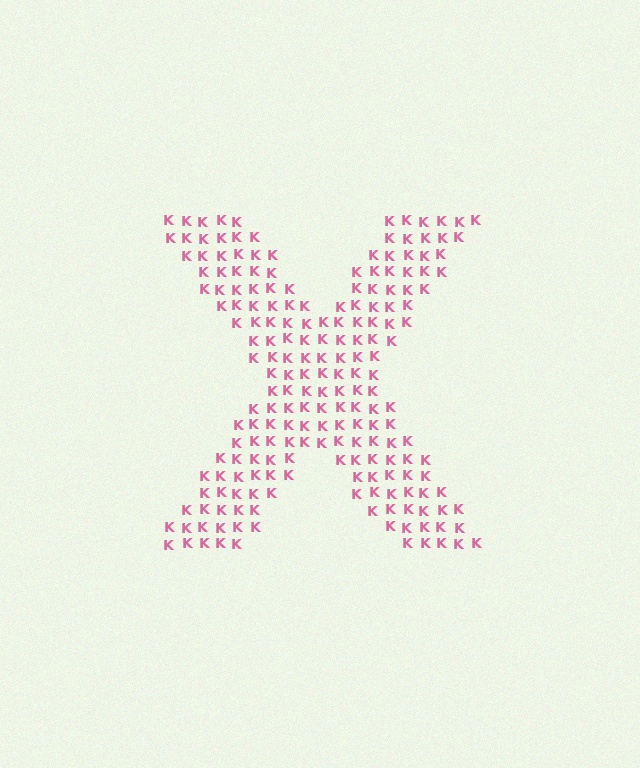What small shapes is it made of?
It is made of small letter K's.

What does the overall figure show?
The overall figure shows the letter X.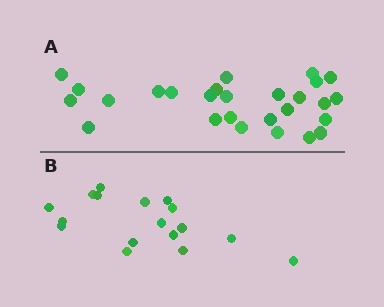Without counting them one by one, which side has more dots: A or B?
Region A (the top region) has more dots.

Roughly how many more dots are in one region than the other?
Region A has roughly 10 or so more dots than region B.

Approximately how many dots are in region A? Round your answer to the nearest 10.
About 30 dots. (The exact count is 27, which rounds to 30.)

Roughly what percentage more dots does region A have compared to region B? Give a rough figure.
About 60% more.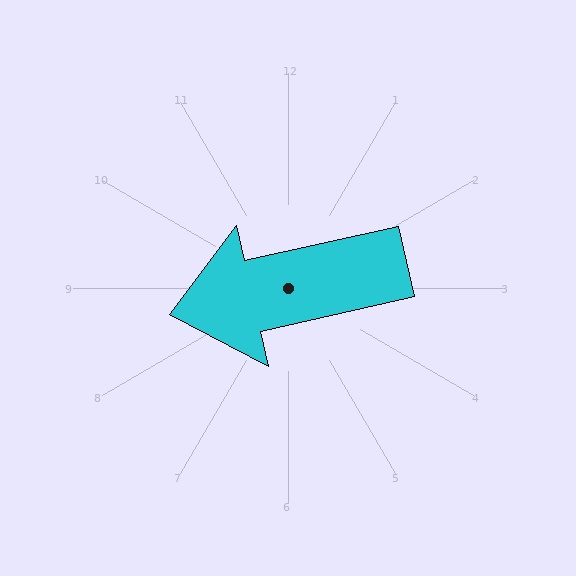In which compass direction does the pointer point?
West.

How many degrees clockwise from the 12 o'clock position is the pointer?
Approximately 257 degrees.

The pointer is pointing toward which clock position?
Roughly 9 o'clock.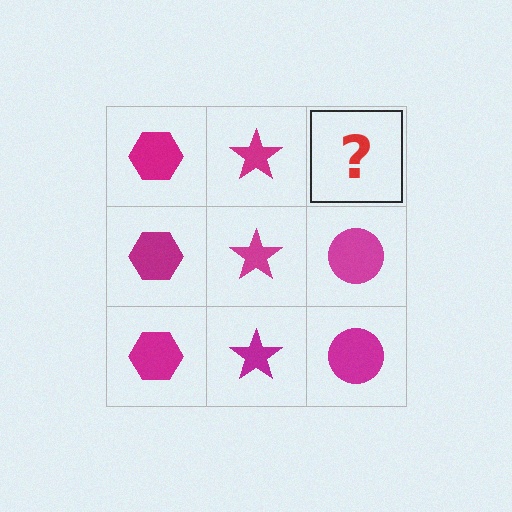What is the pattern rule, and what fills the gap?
The rule is that each column has a consistent shape. The gap should be filled with a magenta circle.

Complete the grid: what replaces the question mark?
The question mark should be replaced with a magenta circle.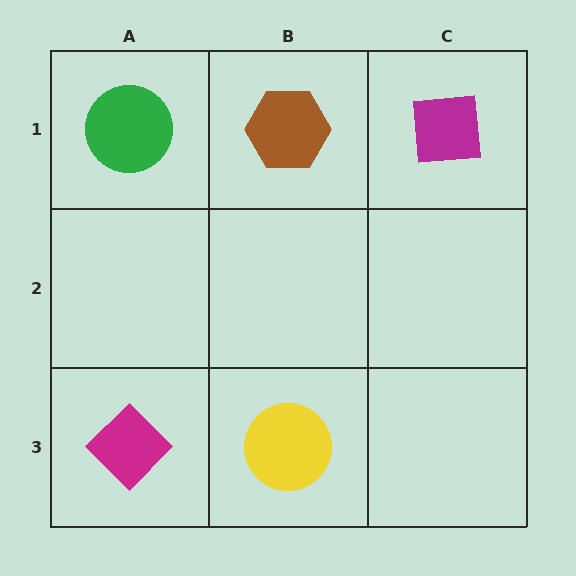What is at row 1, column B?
A brown hexagon.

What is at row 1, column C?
A magenta square.